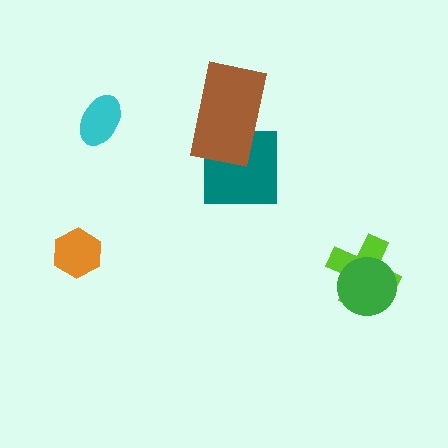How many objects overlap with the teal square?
1 object overlaps with the teal square.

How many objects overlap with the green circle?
1 object overlaps with the green circle.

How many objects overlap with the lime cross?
1 object overlaps with the lime cross.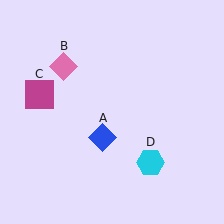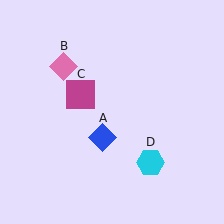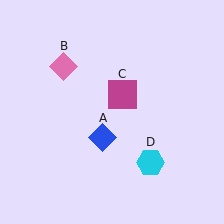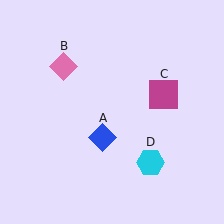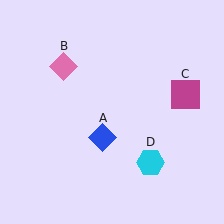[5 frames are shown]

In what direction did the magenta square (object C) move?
The magenta square (object C) moved right.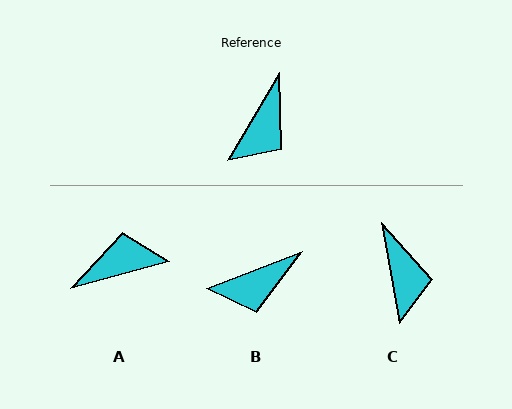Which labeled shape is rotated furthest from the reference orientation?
A, about 136 degrees away.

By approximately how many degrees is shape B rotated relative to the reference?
Approximately 38 degrees clockwise.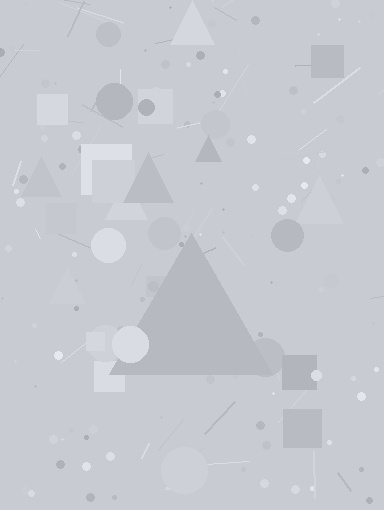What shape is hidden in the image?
A triangle is hidden in the image.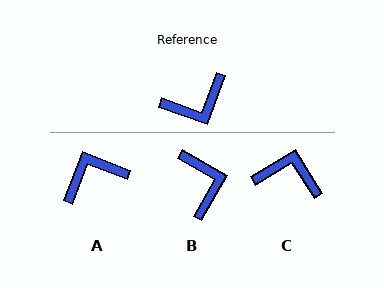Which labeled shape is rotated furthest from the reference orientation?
A, about 179 degrees away.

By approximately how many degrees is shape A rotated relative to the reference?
Approximately 179 degrees counter-clockwise.